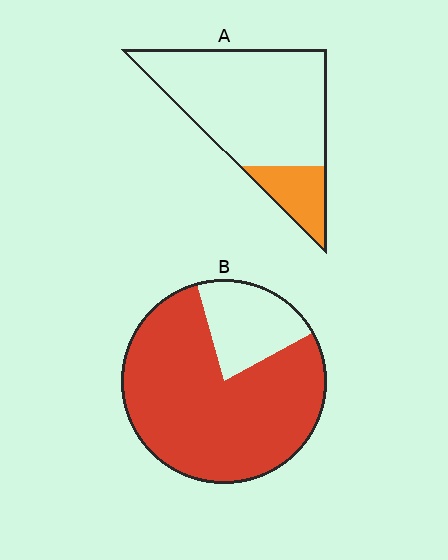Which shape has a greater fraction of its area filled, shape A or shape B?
Shape B.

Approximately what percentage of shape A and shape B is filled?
A is approximately 20% and B is approximately 80%.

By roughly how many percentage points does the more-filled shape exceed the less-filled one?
By roughly 60 percentage points (B over A).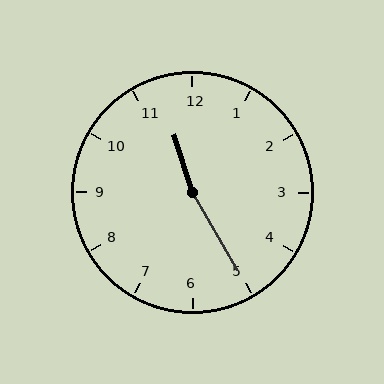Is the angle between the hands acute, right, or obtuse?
It is obtuse.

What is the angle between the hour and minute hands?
Approximately 168 degrees.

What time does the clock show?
11:25.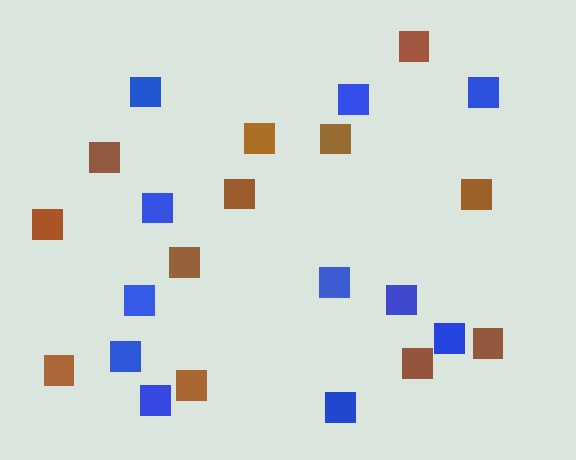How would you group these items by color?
There are 2 groups: one group of brown squares (12) and one group of blue squares (11).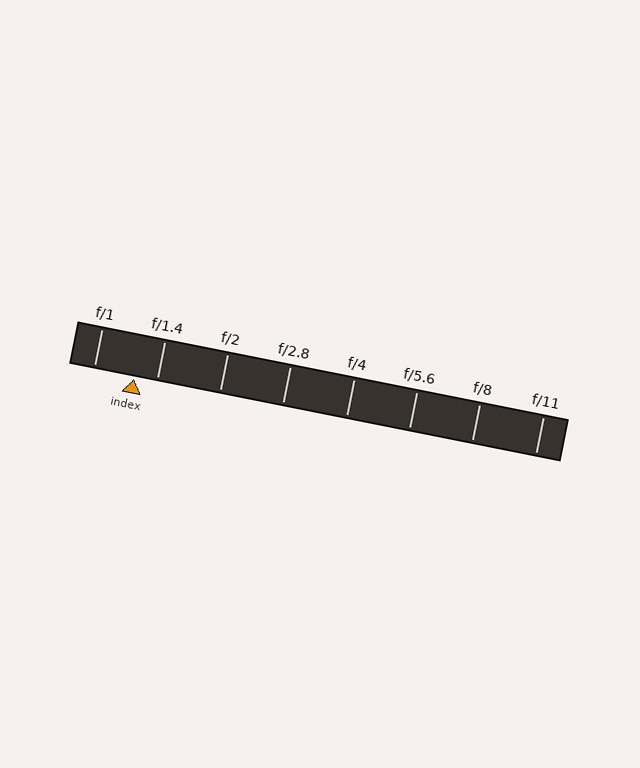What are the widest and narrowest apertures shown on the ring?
The widest aperture shown is f/1 and the narrowest is f/11.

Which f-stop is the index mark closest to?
The index mark is closest to f/1.4.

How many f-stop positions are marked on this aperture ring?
There are 8 f-stop positions marked.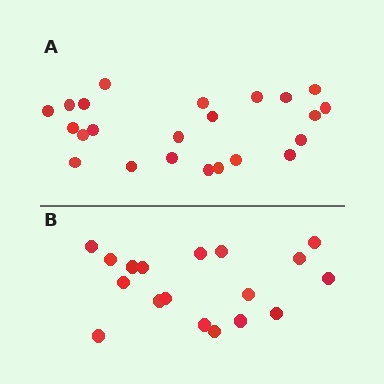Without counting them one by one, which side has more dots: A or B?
Region A (the top region) has more dots.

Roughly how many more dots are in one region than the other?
Region A has about 5 more dots than region B.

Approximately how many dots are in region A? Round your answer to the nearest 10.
About 20 dots. (The exact count is 23, which rounds to 20.)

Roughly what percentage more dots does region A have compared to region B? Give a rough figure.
About 30% more.